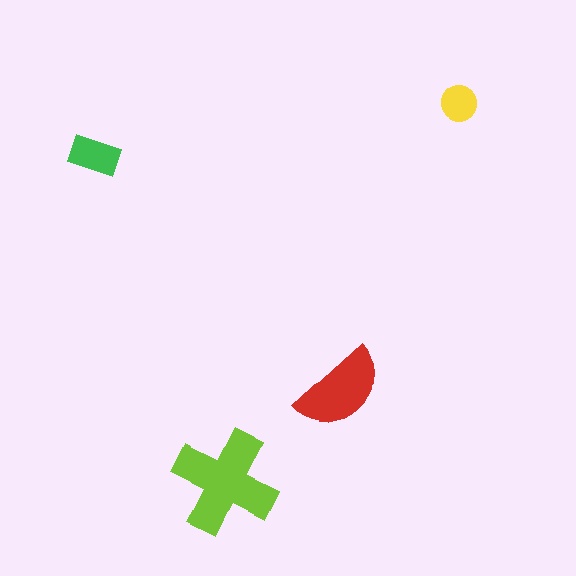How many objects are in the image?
There are 4 objects in the image.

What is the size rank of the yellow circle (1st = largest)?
4th.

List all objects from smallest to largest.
The yellow circle, the green rectangle, the red semicircle, the lime cross.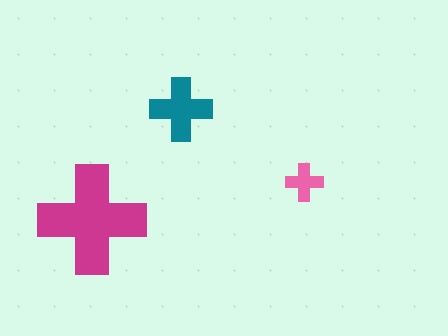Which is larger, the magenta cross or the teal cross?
The magenta one.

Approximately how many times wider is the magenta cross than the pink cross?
About 3 times wider.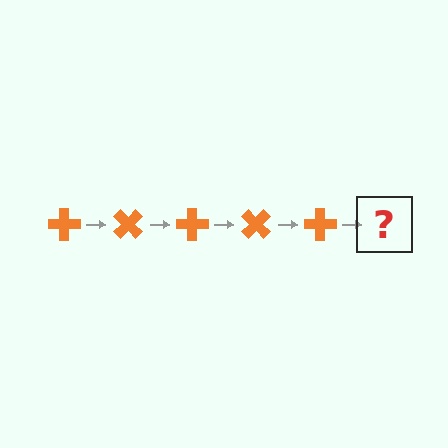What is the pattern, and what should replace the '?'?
The pattern is that the cross rotates 45 degrees each step. The '?' should be an orange cross rotated 225 degrees.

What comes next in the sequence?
The next element should be an orange cross rotated 225 degrees.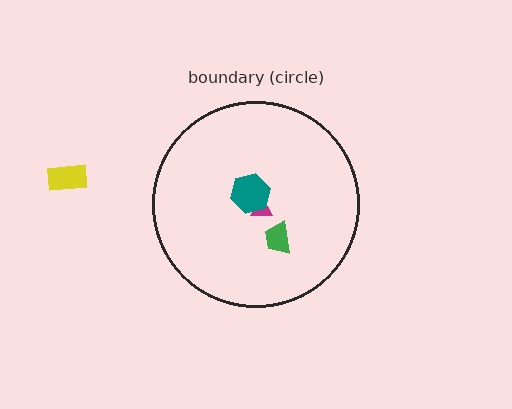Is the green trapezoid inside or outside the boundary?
Inside.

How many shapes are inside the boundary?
3 inside, 1 outside.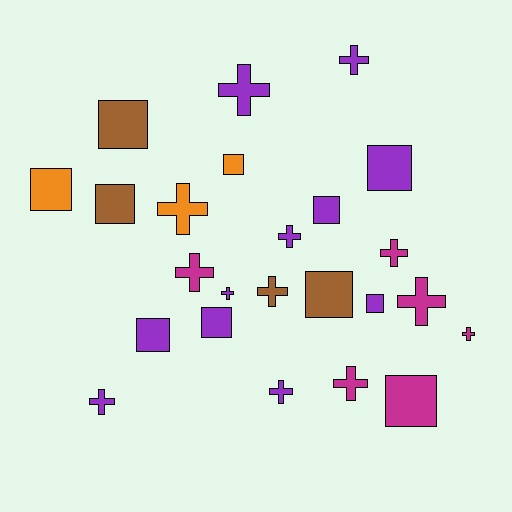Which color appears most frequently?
Purple, with 11 objects.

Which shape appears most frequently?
Cross, with 13 objects.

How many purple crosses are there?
There are 6 purple crosses.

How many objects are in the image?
There are 24 objects.